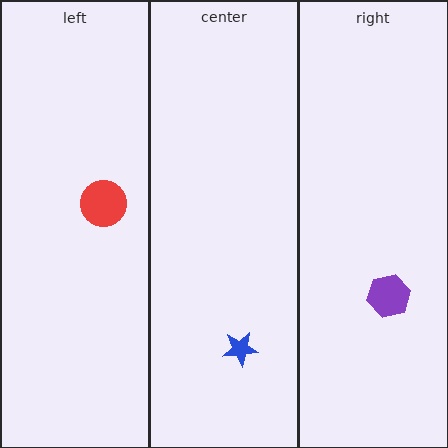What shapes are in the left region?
The red circle.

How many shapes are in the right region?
1.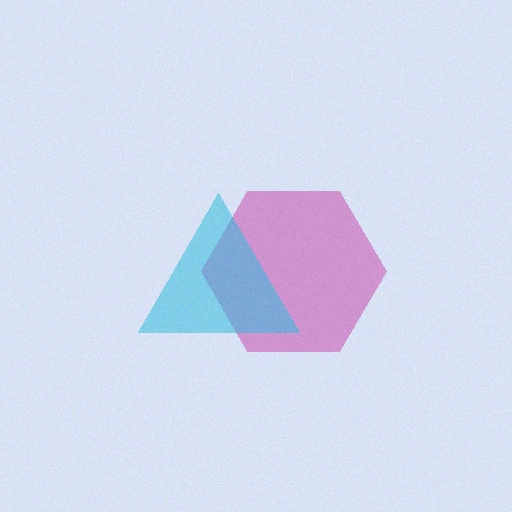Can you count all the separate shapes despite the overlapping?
Yes, there are 2 separate shapes.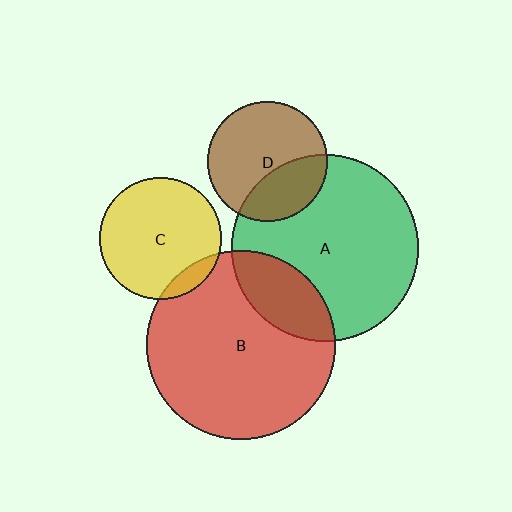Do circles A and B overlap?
Yes.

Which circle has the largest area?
Circle B (red).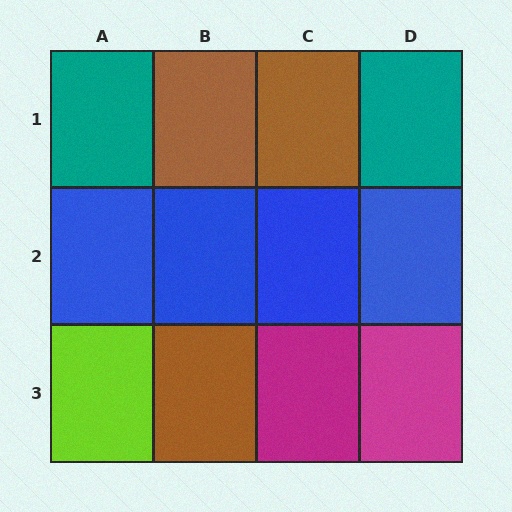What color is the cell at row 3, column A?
Lime.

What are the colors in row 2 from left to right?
Blue, blue, blue, blue.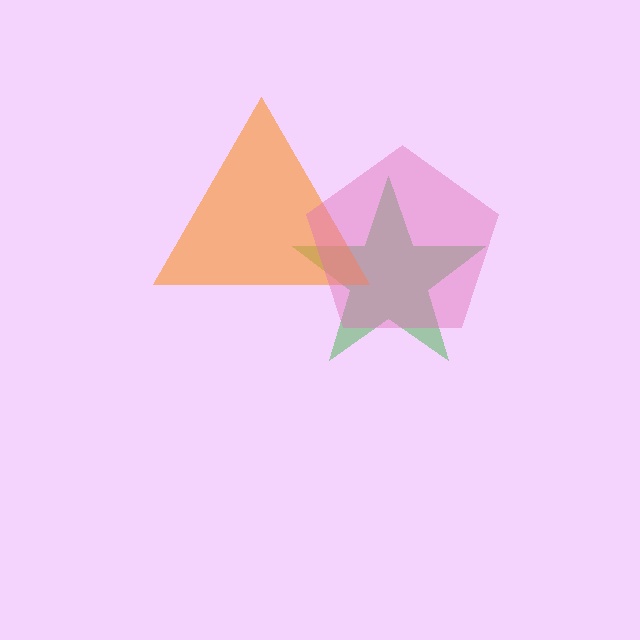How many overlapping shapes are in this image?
There are 3 overlapping shapes in the image.